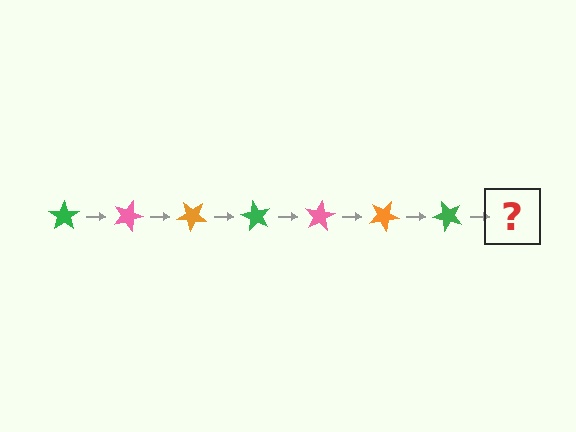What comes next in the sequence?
The next element should be a pink star, rotated 140 degrees from the start.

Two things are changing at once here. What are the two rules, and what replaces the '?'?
The two rules are that it rotates 20 degrees each step and the color cycles through green, pink, and orange. The '?' should be a pink star, rotated 140 degrees from the start.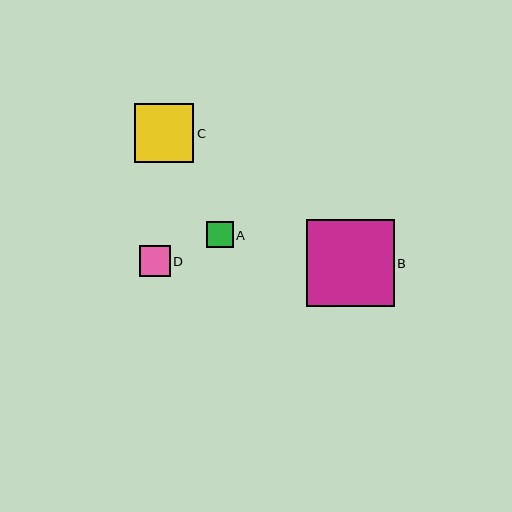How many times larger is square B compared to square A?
Square B is approximately 3.3 times the size of square A.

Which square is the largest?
Square B is the largest with a size of approximately 88 pixels.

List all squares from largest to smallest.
From largest to smallest: B, C, D, A.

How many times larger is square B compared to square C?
Square B is approximately 1.5 times the size of square C.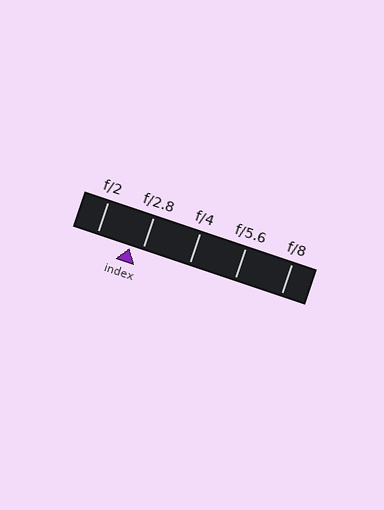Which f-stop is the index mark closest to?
The index mark is closest to f/2.8.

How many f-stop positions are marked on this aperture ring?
There are 5 f-stop positions marked.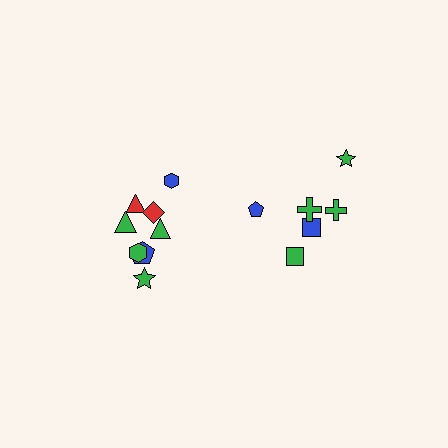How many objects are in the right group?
There are 6 objects.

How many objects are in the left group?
There are 8 objects.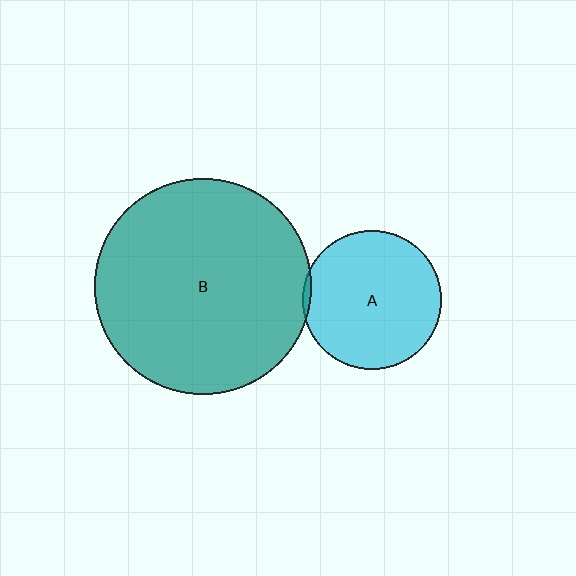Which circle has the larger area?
Circle B (teal).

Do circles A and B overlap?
Yes.